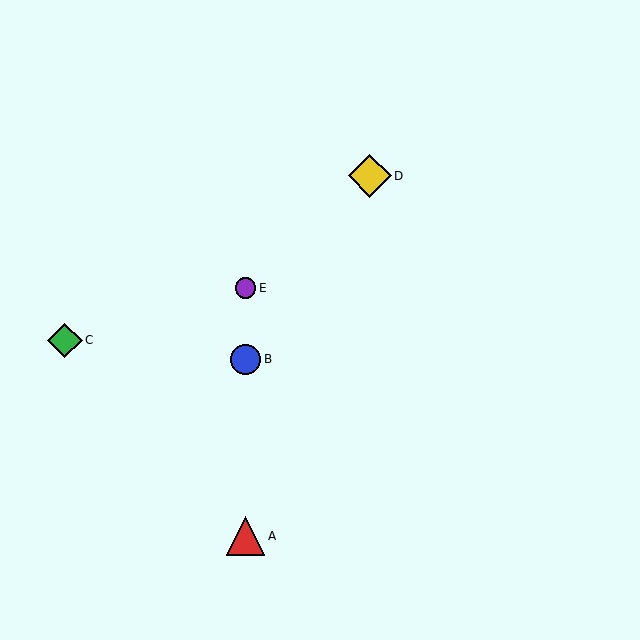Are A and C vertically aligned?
No, A is at x≈246 and C is at x≈65.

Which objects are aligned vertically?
Objects A, B, E are aligned vertically.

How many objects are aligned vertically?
3 objects (A, B, E) are aligned vertically.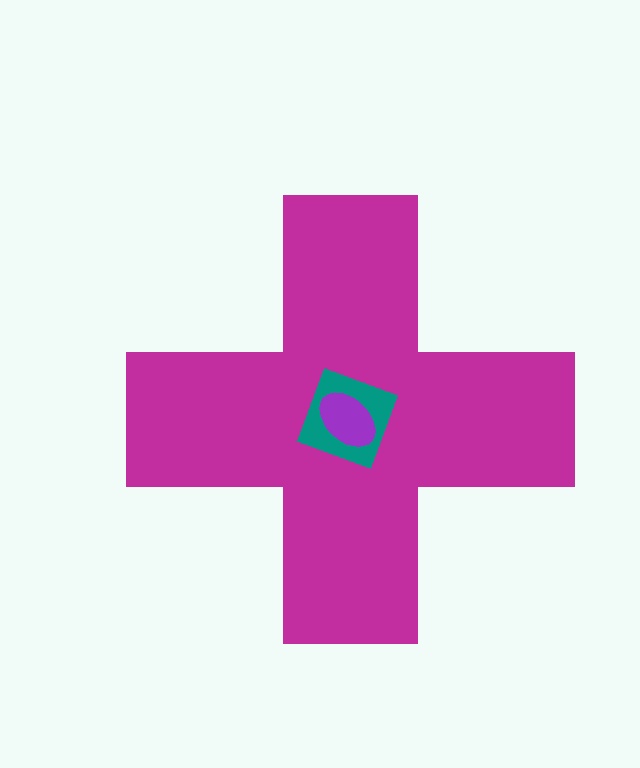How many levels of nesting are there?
3.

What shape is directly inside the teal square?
The purple ellipse.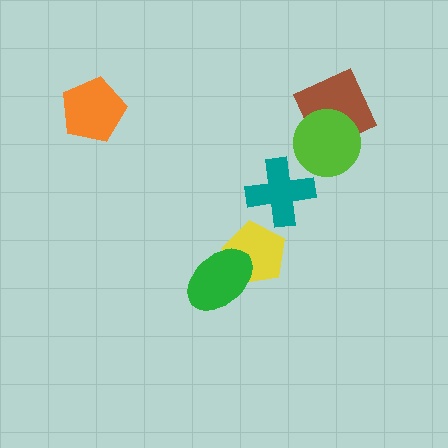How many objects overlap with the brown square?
1 object overlaps with the brown square.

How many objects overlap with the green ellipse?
1 object overlaps with the green ellipse.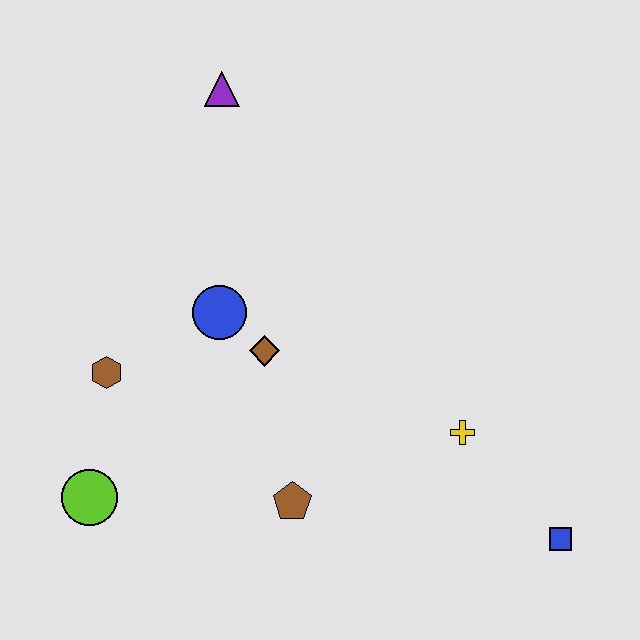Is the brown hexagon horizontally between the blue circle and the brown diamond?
No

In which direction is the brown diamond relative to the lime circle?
The brown diamond is to the right of the lime circle.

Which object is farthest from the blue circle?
The blue square is farthest from the blue circle.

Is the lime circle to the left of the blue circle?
Yes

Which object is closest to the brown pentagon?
The brown diamond is closest to the brown pentagon.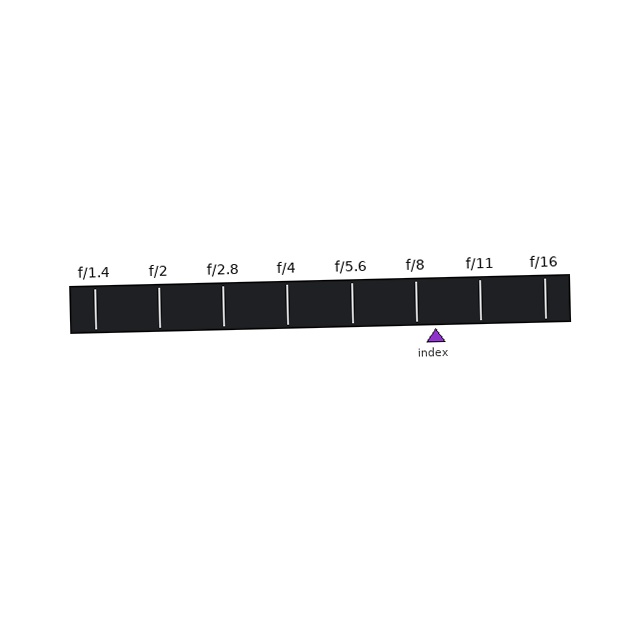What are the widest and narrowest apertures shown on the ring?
The widest aperture shown is f/1.4 and the narrowest is f/16.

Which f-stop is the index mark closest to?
The index mark is closest to f/8.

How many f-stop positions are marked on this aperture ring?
There are 8 f-stop positions marked.